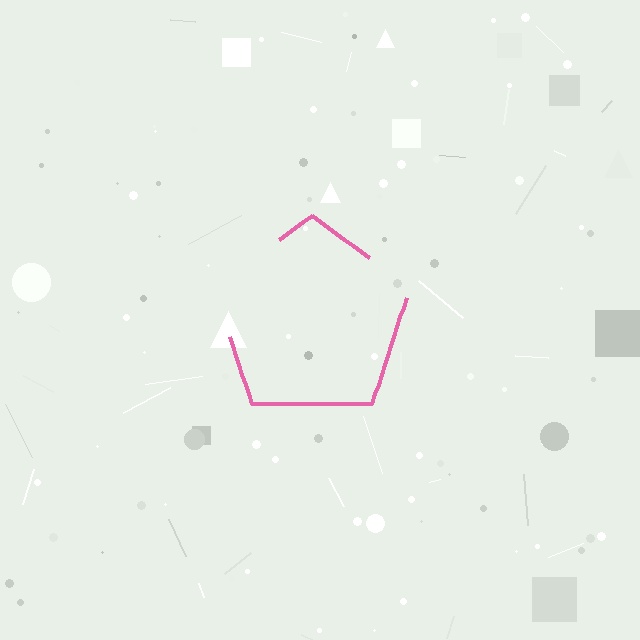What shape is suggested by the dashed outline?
The dashed outline suggests a pentagon.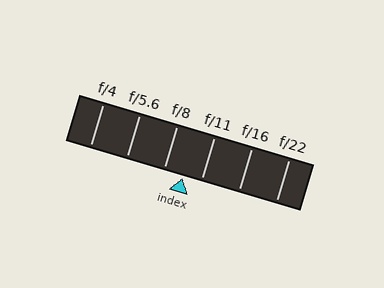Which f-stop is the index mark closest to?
The index mark is closest to f/11.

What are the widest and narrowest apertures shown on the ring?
The widest aperture shown is f/4 and the narrowest is f/22.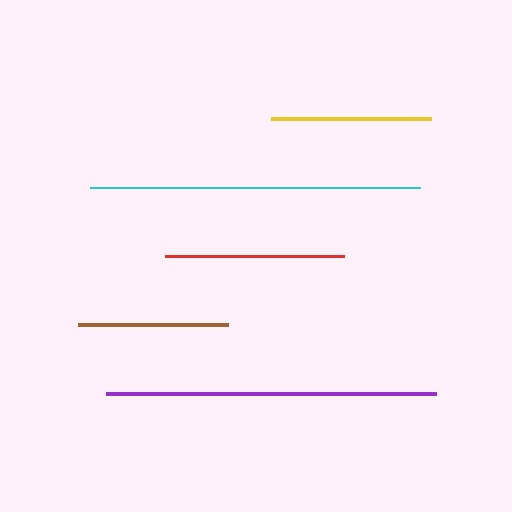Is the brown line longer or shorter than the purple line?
The purple line is longer than the brown line.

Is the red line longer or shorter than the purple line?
The purple line is longer than the red line.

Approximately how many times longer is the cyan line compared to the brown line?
The cyan line is approximately 2.2 times the length of the brown line.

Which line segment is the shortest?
The brown line is the shortest at approximately 150 pixels.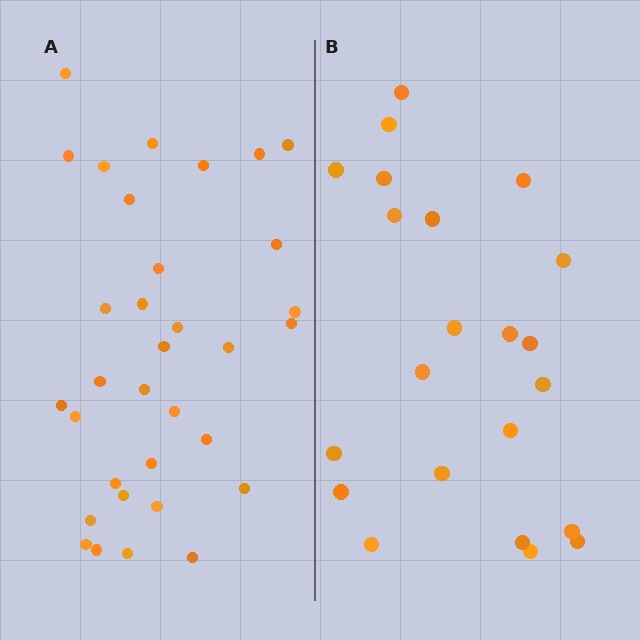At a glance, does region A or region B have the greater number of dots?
Region A (the left region) has more dots.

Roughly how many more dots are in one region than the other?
Region A has roughly 12 or so more dots than region B.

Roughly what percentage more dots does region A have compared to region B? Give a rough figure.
About 50% more.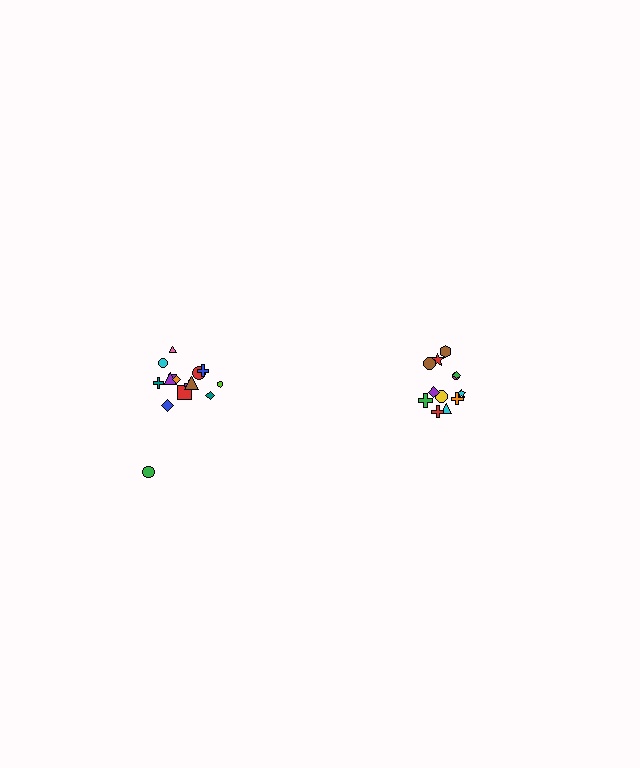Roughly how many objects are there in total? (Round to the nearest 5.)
Roughly 25 objects in total.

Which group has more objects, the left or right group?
The left group.